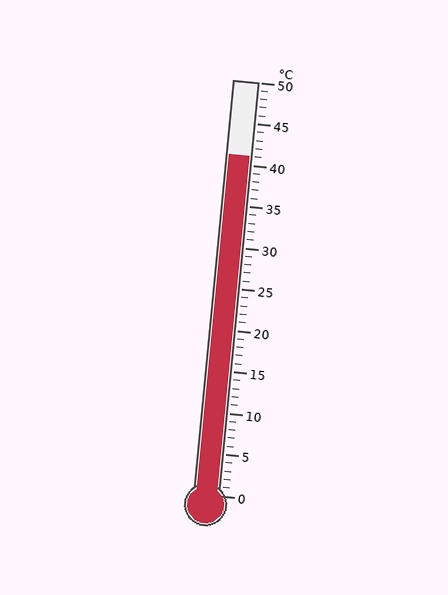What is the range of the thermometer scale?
The thermometer scale ranges from 0°C to 50°C.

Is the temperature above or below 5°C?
The temperature is above 5°C.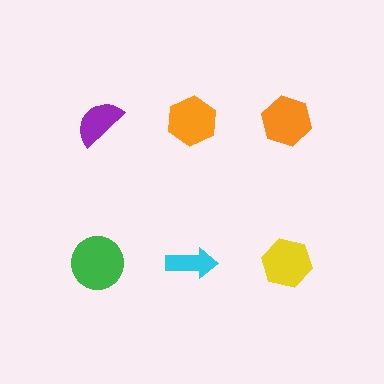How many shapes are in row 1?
3 shapes.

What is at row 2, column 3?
A yellow hexagon.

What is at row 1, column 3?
An orange hexagon.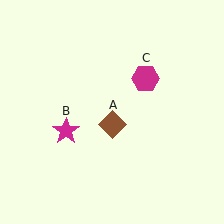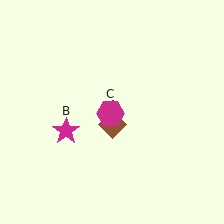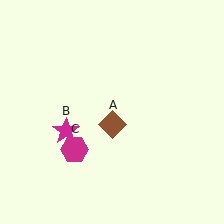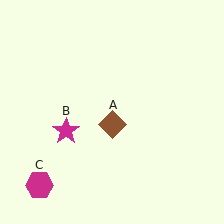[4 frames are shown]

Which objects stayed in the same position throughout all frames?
Brown diamond (object A) and magenta star (object B) remained stationary.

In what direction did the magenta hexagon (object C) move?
The magenta hexagon (object C) moved down and to the left.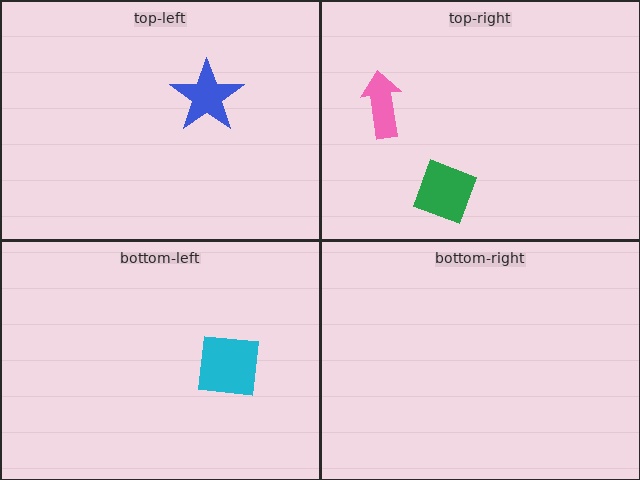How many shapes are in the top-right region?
2.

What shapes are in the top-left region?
The blue star.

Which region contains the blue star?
The top-left region.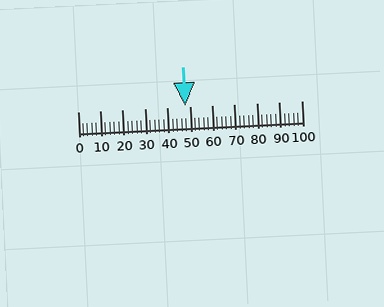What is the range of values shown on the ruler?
The ruler shows values from 0 to 100.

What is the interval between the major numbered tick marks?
The major tick marks are spaced 10 units apart.